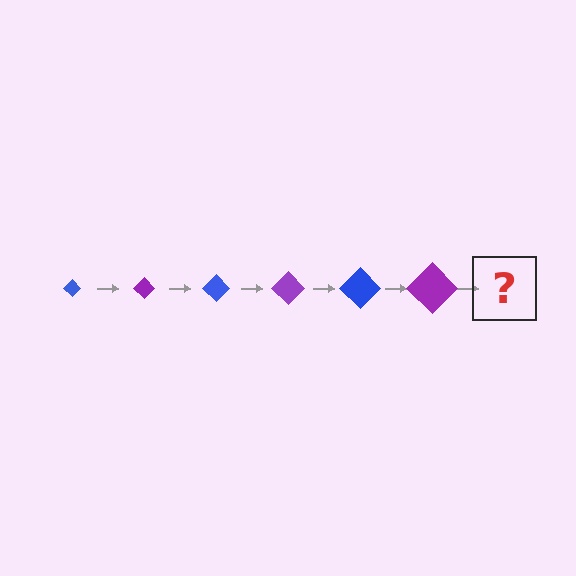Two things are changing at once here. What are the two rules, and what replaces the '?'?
The two rules are that the diamond grows larger each step and the color cycles through blue and purple. The '?' should be a blue diamond, larger than the previous one.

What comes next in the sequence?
The next element should be a blue diamond, larger than the previous one.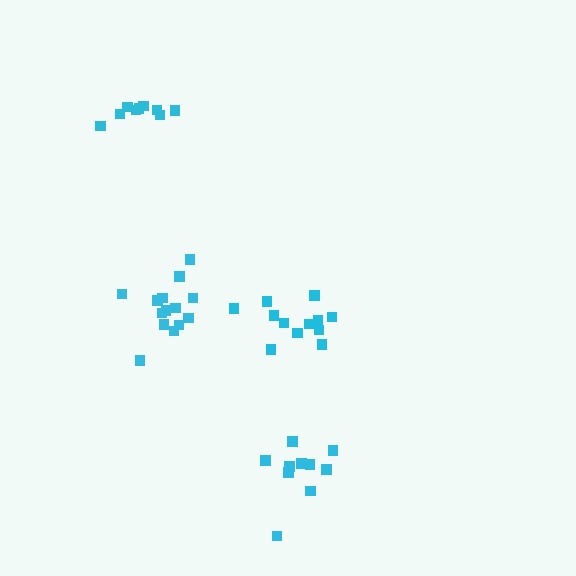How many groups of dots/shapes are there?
There are 4 groups.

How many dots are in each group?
Group 1: 12 dots, Group 2: 14 dots, Group 3: 9 dots, Group 4: 10 dots (45 total).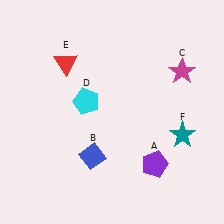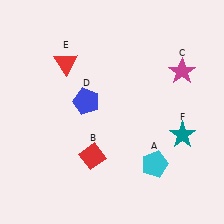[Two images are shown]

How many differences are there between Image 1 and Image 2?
There are 3 differences between the two images.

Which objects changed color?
A changed from purple to cyan. B changed from blue to red. D changed from cyan to blue.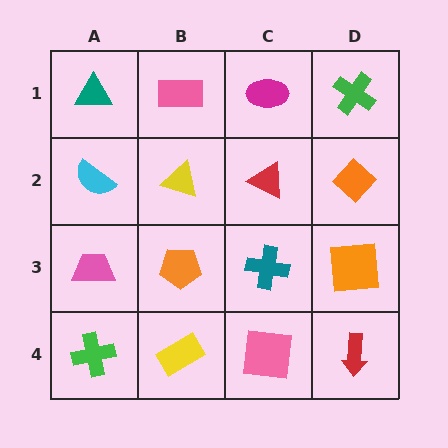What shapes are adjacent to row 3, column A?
A cyan semicircle (row 2, column A), a green cross (row 4, column A), an orange pentagon (row 3, column B).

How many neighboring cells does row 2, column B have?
4.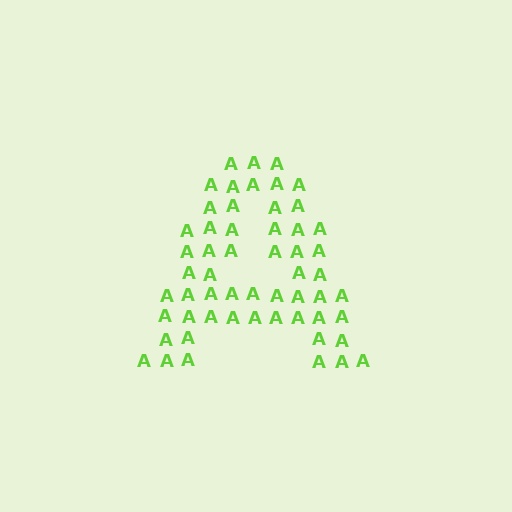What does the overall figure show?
The overall figure shows the letter A.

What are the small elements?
The small elements are letter A's.